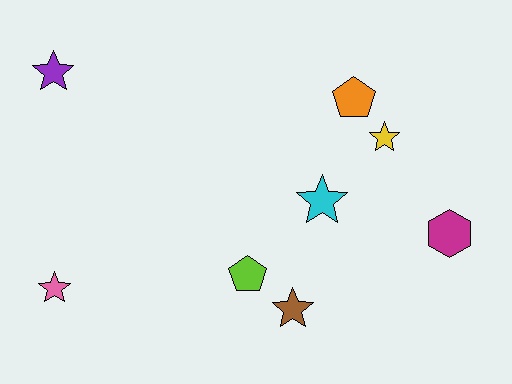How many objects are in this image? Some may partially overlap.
There are 8 objects.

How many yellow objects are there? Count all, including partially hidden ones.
There is 1 yellow object.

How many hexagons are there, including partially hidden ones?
There is 1 hexagon.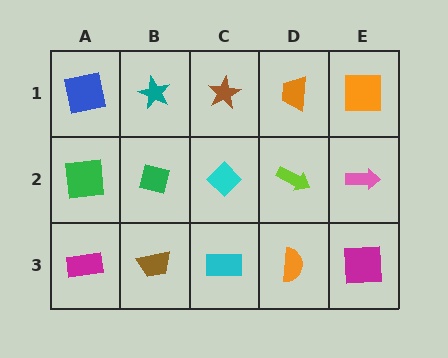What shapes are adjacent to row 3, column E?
A pink arrow (row 2, column E), an orange semicircle (row 3, column D).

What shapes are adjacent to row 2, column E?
An orange square (row 1, column E), a magenta square (row 3, column E), a lime arrow (row 2, column D).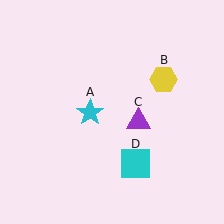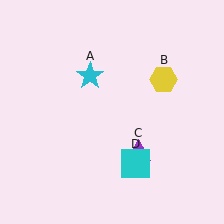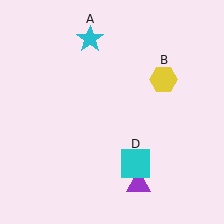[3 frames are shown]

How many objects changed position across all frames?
2 objects changed position: cyan star (object A), purple triangle (object C).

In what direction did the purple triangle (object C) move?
The purple triangle (object C) moved down.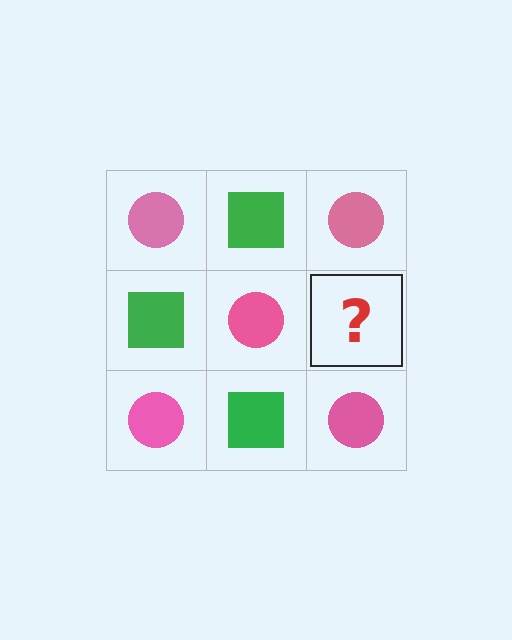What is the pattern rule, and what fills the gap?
The rule is that it alternates pink circle and green square in a checkerboard pattern. The gap should be filled with a green square.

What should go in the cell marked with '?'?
The missing cell should contain a green square.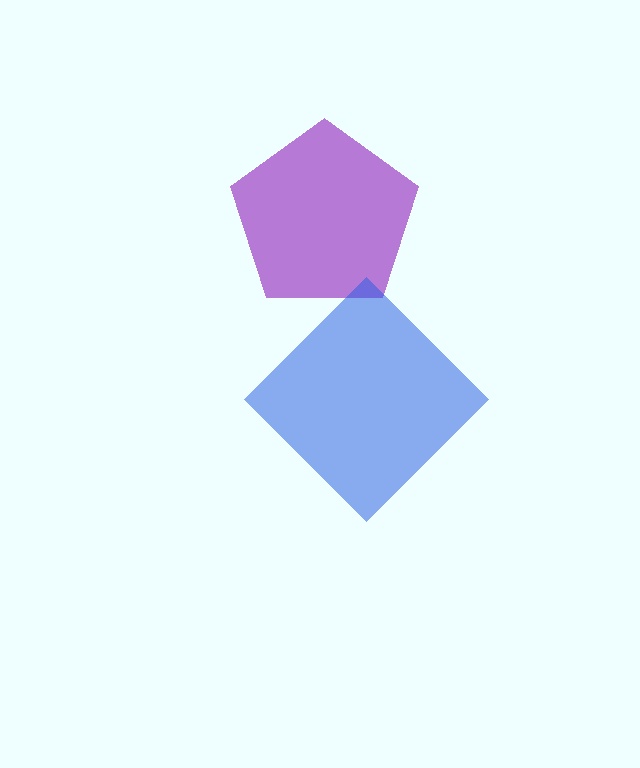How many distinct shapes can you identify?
There are 2 distinct shapes: a purple pentagon, a blue diamond.